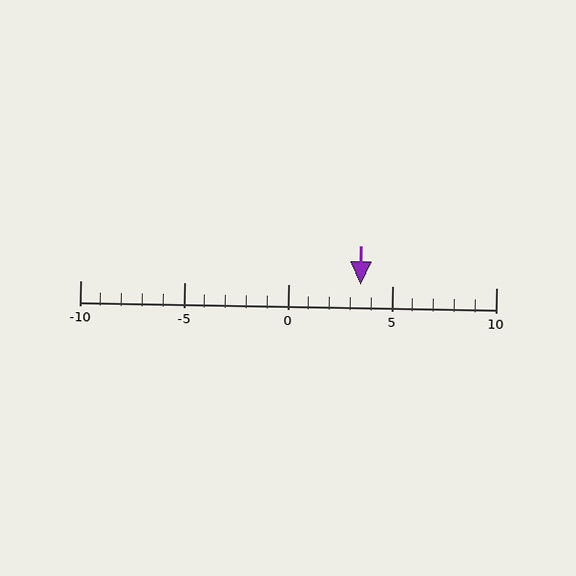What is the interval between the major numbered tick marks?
The major tick marks are spaced 5 units apart.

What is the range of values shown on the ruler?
The ruler shows values from -10 to 10.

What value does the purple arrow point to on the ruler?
The purple arrow points to approximately 4.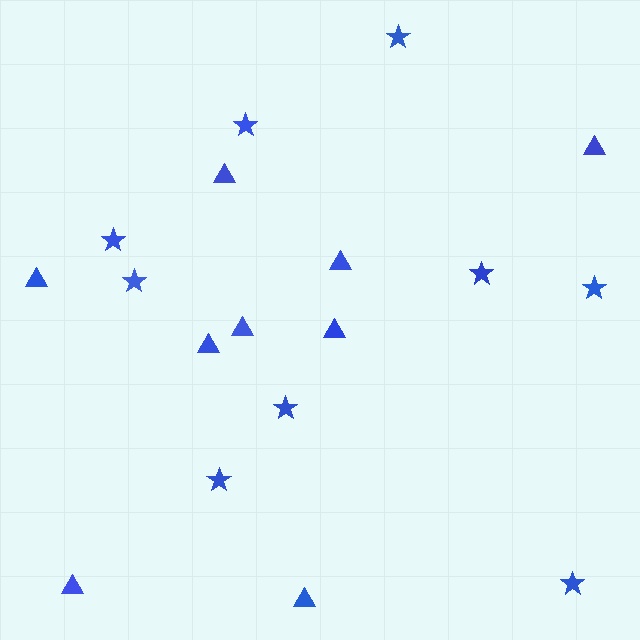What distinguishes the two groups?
There are 2 groups: one group of stars (9) and one group of triangles (9).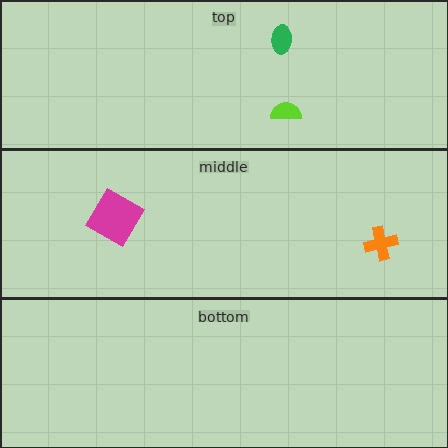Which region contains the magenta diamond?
The middle region.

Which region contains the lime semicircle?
The top region.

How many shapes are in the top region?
2.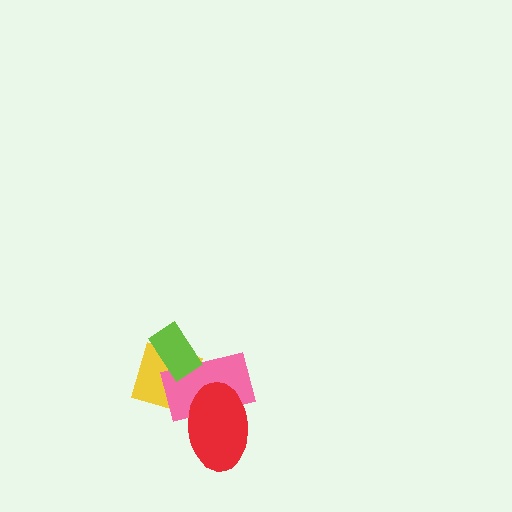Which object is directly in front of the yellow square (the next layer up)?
The pink rectangle is directly in front of the yellow square.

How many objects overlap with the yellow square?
2 objects overlap with the yellow square.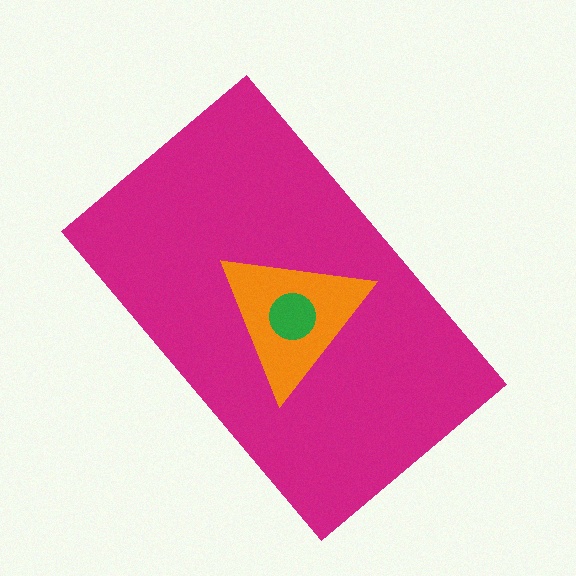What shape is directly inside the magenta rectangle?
The orange triangle.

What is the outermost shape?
The magenta rectangle.